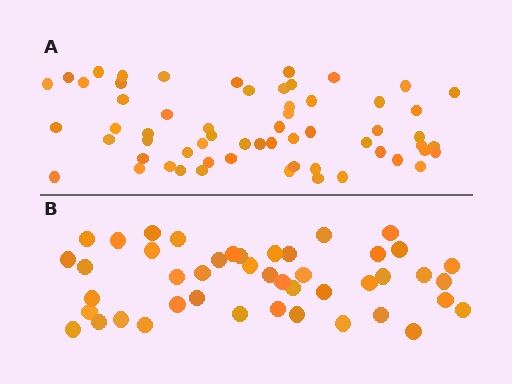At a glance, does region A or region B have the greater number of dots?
Region A (the top region) has more dots.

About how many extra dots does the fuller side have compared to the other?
Region A has approximately 15 more dots than region B.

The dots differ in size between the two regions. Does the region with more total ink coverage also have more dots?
No. Region B has more total ink coverage because its dots are larger, but region A actually contains more individual dots. Total area can be misleading — the number of items is what matters here.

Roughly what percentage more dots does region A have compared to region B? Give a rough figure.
About 35% more.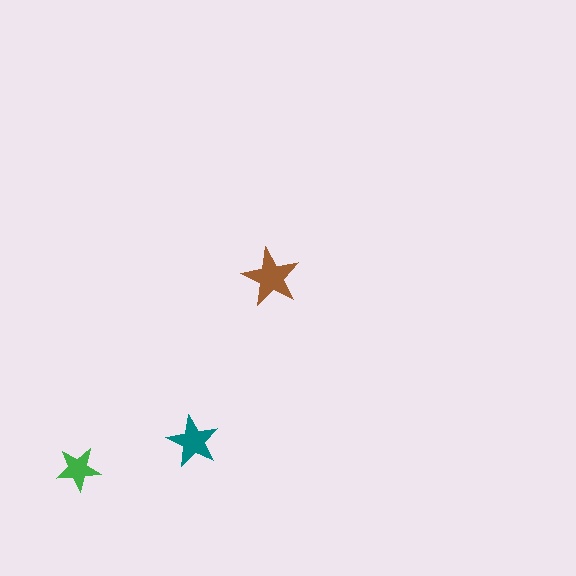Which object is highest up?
The brown star is topmost.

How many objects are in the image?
There are 3 objects in the image.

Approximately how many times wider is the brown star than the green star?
About 1.5 times wider.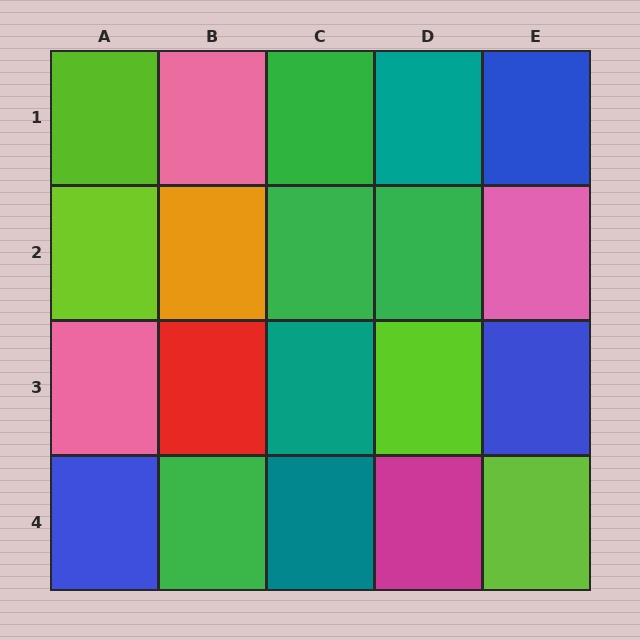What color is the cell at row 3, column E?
Blue.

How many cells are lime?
4 cells are lime.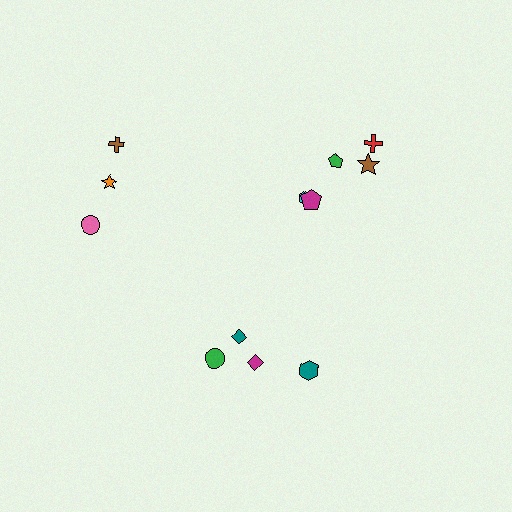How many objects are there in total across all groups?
There are 12 objects.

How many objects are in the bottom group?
There are 4 objects.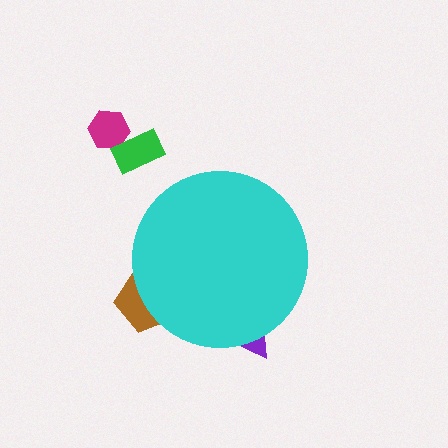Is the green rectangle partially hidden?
No, the green rectangle is fully visible.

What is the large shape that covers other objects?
A cyan circle.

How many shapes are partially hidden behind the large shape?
2 shapes are partially hidden.